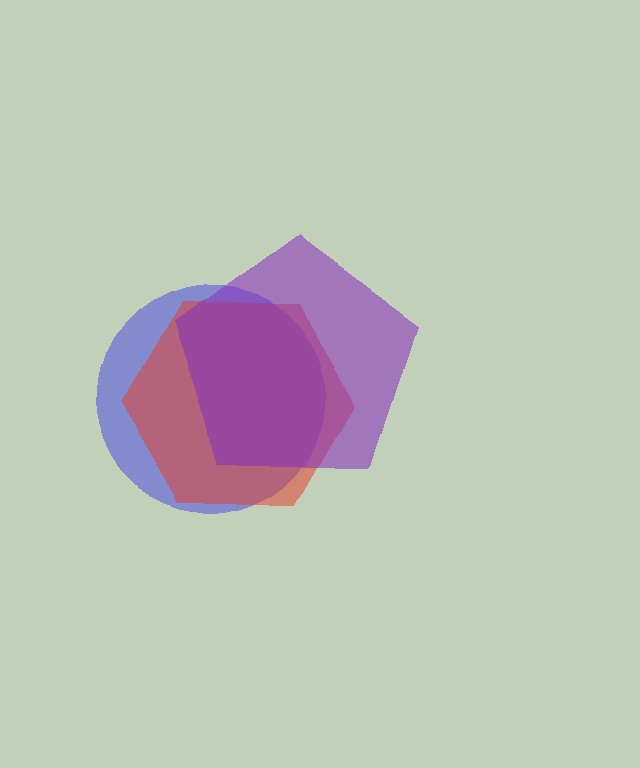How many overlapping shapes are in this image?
There are 3 overlapping shapes in the image.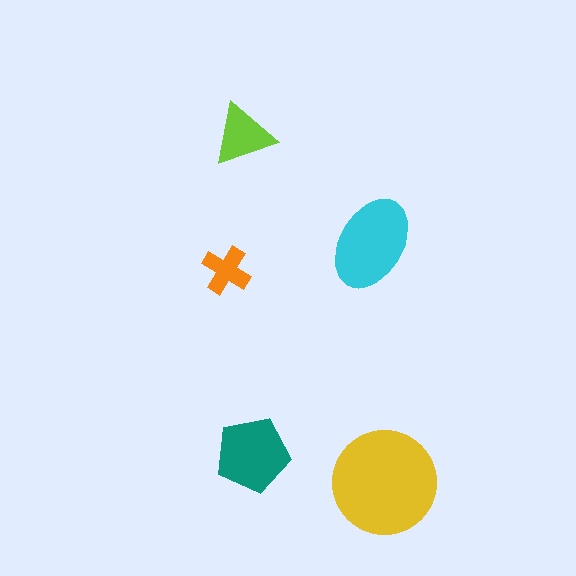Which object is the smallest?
The orange cross.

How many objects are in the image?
There are 5 objects in the image.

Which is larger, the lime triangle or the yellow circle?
The yellow circle.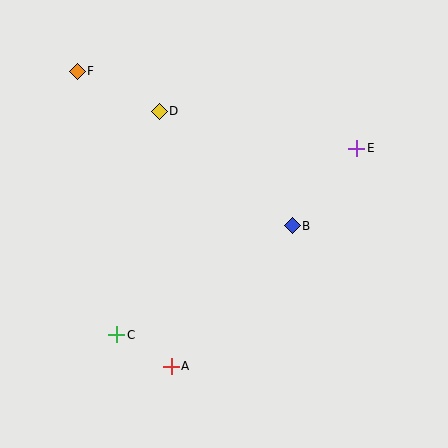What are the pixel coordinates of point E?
Point E is at (357, 148).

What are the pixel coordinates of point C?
Point C is at (117, 335).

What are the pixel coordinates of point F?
Point F is at (77, 71).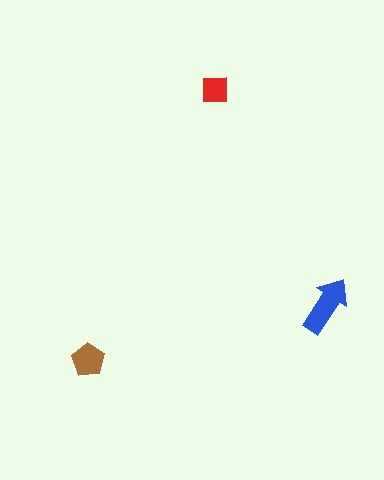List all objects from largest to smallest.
The blue arrow, the brown pentagon, the red square.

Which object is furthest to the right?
The blue arrow is rightmost.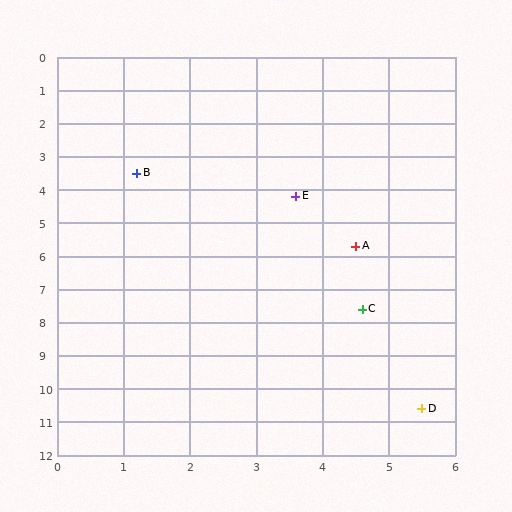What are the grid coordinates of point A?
Point A is at approximately (4.5, 5.7).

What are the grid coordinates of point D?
Point D is at approximately (5.5, 10.6).